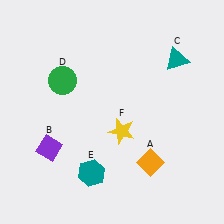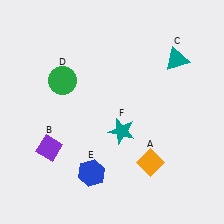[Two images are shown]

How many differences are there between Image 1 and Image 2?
There are 2 differences between the two images.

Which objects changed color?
E changed from teal to blue. F changed from yellow to teal.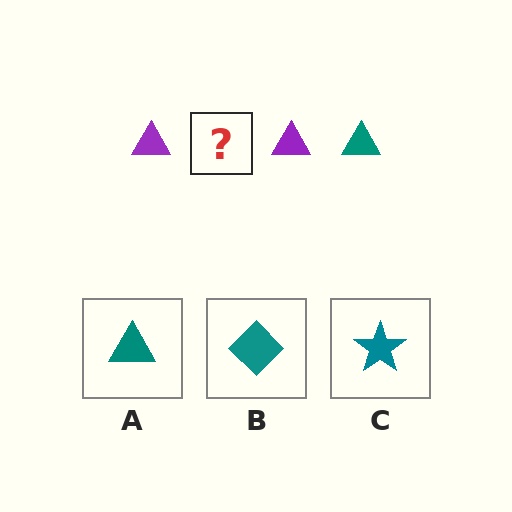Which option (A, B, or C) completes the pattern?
A.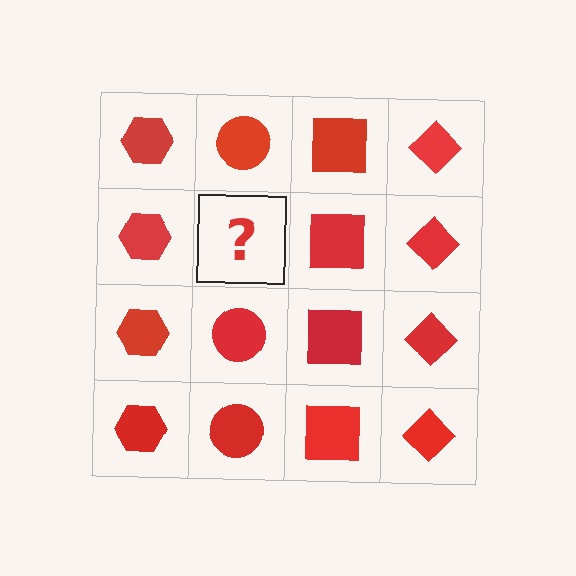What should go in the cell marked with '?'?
The missing cell should contain a red circle.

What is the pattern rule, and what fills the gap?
The rule is that each column has a consistent shape. The gap should be filled with a red circle.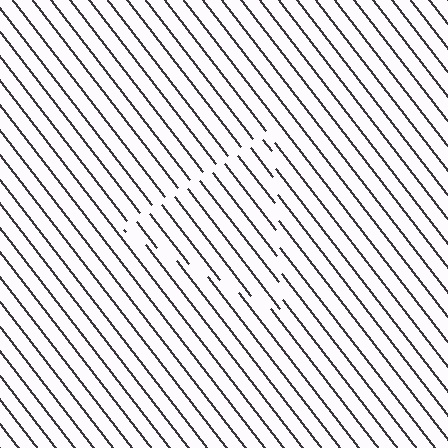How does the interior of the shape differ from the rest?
The interior of the shape contains the same grating, shifted by half a period — the contour is defined by the phase discontinuity where line-ends from the inner and outer gratings abut.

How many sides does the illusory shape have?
3 sides — the line-ends trace a triangle.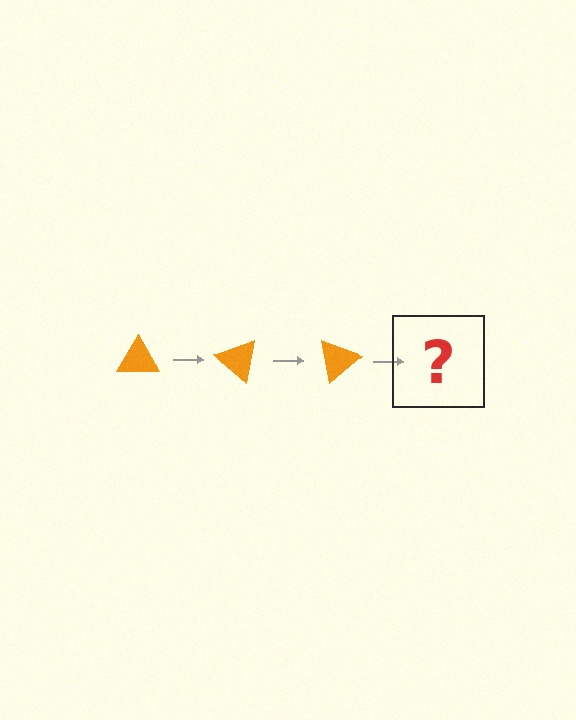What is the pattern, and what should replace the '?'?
The pattern is that the triangle rotates 40 degrees each step. The '?' should be an orange triangle rotated 120 degrees.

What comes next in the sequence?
The next element should be an orange triangle rotated 120 degrees.